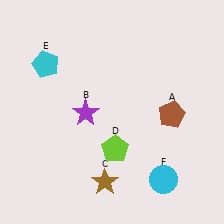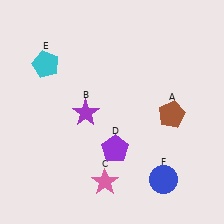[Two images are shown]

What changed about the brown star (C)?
In Image 1, C is brown. In Image 2, it changed to pink.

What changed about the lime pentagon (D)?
In Image 1, D is lime. In Image 2, it changed to purple.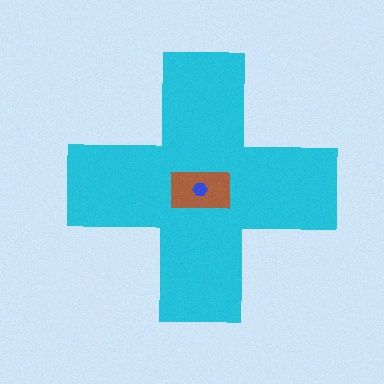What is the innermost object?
The blue hexagon.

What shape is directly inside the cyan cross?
The brown rectangle.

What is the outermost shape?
The cyan cross.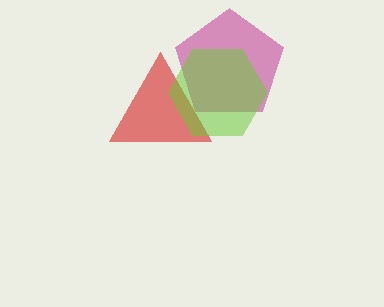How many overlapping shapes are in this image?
There are 3 overlapping shapes in the image.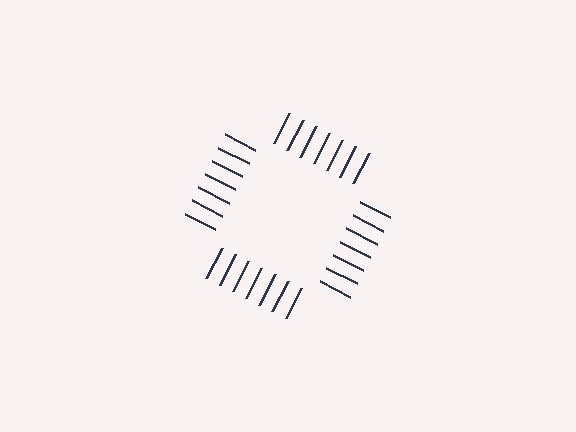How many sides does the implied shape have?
4 sides — the line-ends trace a square.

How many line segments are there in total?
28 — 7 along each of the 4 edges.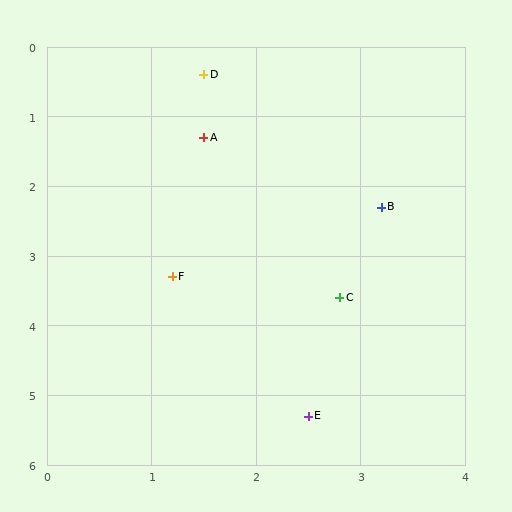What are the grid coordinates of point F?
Point F is at approximately (1.2, 3.3).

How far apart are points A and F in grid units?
Points A and F are about 2.0 grid units apart.